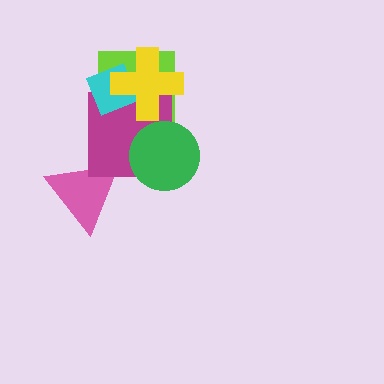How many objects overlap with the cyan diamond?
3 objects overlap with the cyan diamond.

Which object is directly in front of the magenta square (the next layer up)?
The green circle is directly in front of the magenta square.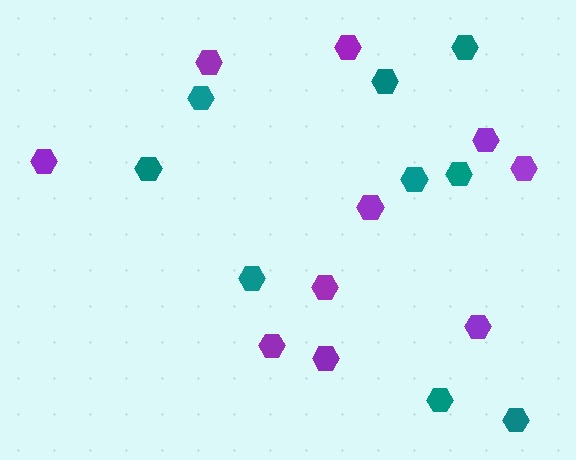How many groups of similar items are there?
There are 2 groups: one group of purple hexagons (10) and one group of teal hexagons (9).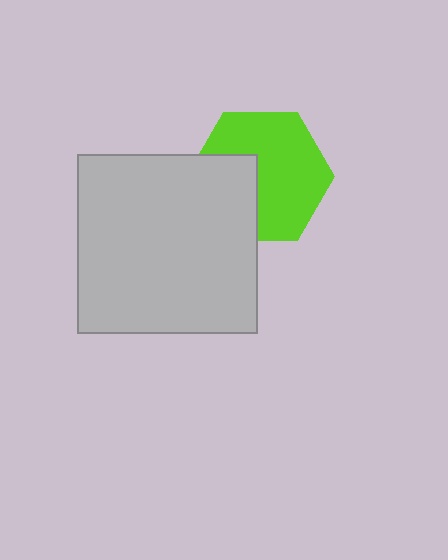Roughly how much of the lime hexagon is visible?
Most of it is visible (roughly 66%).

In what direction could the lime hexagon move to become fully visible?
The lime hexagon could move toward the upper-right. That would shift it out from behind the light gray square entirely.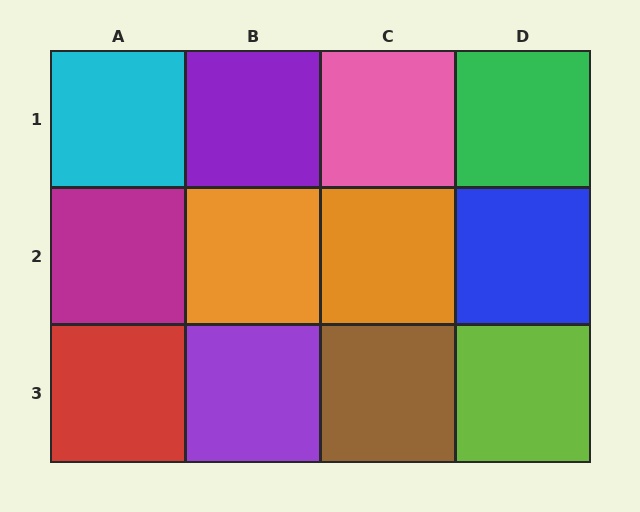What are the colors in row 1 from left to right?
Cyan, purple, pink, green.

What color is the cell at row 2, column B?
Orange.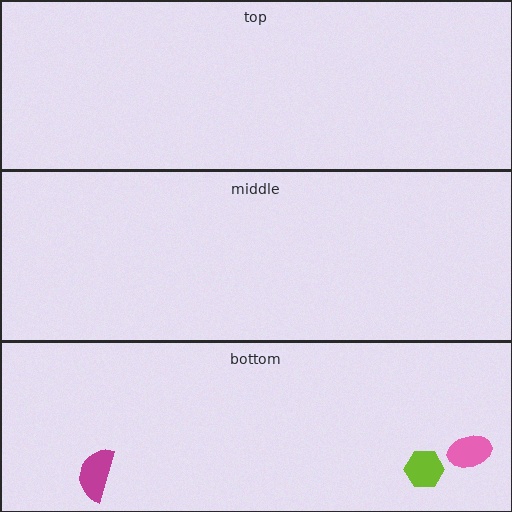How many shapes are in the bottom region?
3.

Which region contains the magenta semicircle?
The bottom region.